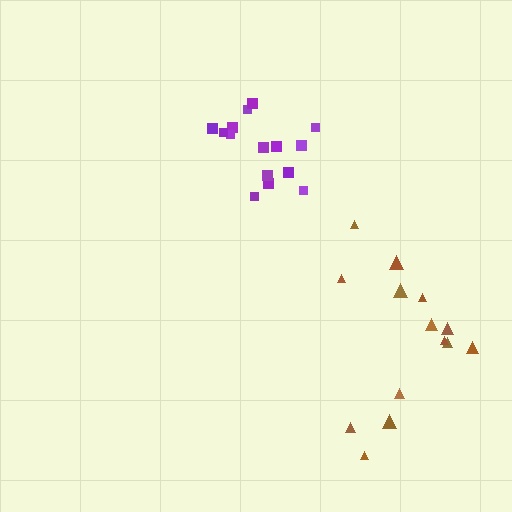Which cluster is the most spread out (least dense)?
Brown.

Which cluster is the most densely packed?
Purple.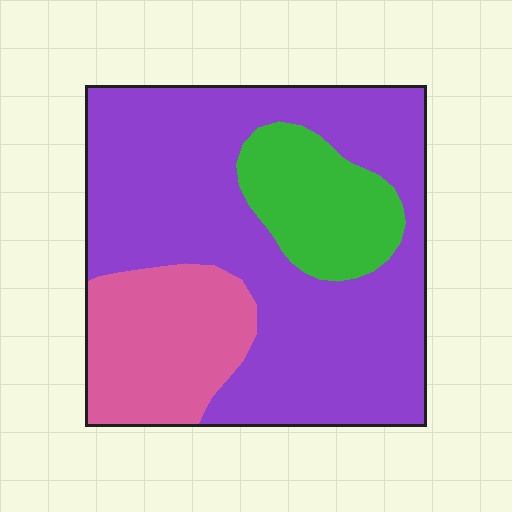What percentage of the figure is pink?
Pink takes up between a sixth and a third of the figure.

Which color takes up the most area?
Purple, at roughly 65%.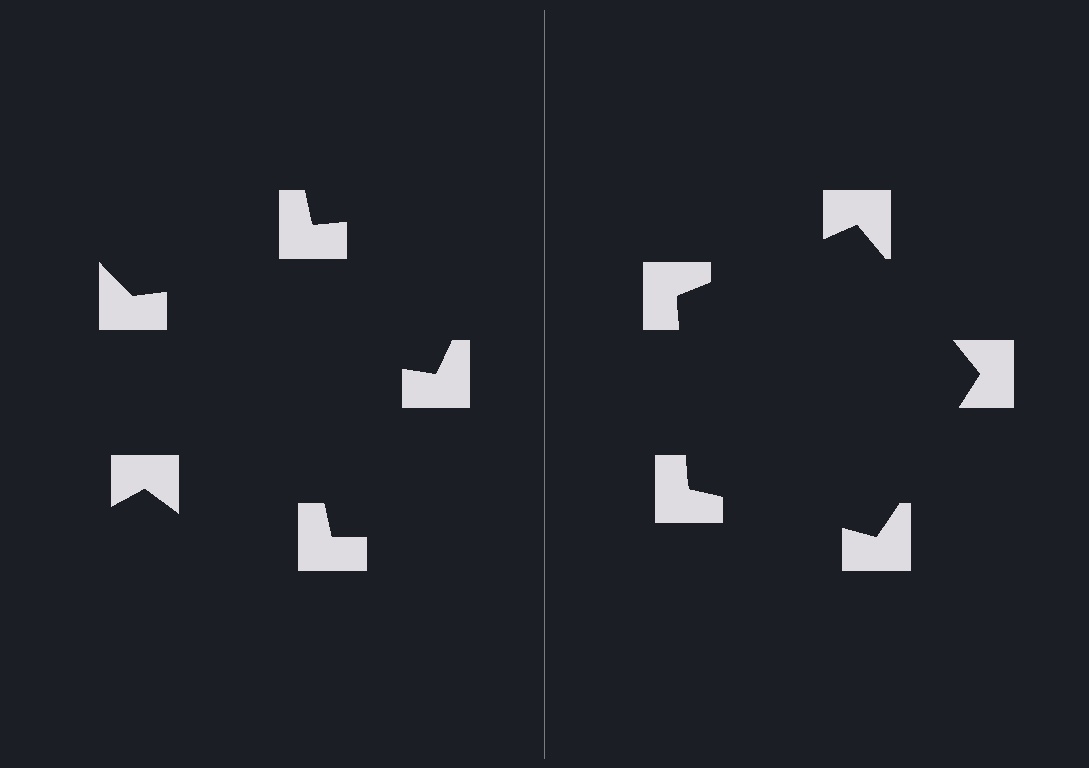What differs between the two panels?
The notched squares are positioned identically on both sides; only the wedge orientations differ. On the right they align to a pentagon; on the left they are misaligned.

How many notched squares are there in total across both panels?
10 — 5 on each side.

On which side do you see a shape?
An illusory pentagon appears on the right side. On the left side the wedge cuts are rotated, so no coherent shape forms.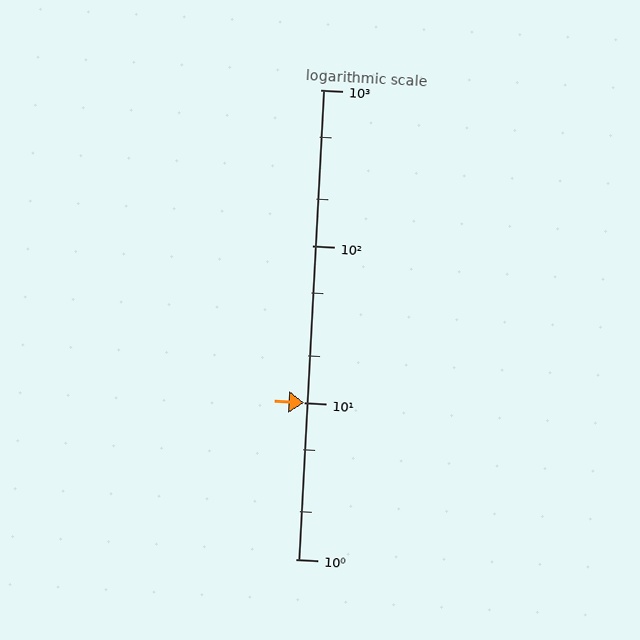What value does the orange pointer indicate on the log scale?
The pointer indicates approximately 10.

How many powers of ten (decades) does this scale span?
The scale spans 3 decades, from 1 to 1000.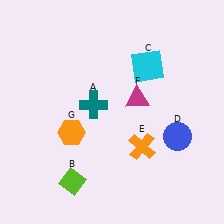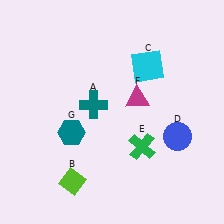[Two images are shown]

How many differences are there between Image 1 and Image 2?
There are 2 differences between the two images.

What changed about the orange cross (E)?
In Image 1, E is orange. In Image 2, it changed to green.